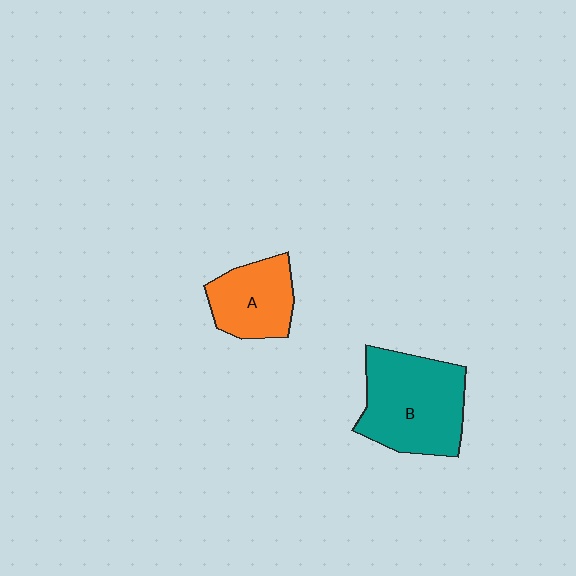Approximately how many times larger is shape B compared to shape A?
Approximately 1.6 times.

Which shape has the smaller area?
Shape A (orange).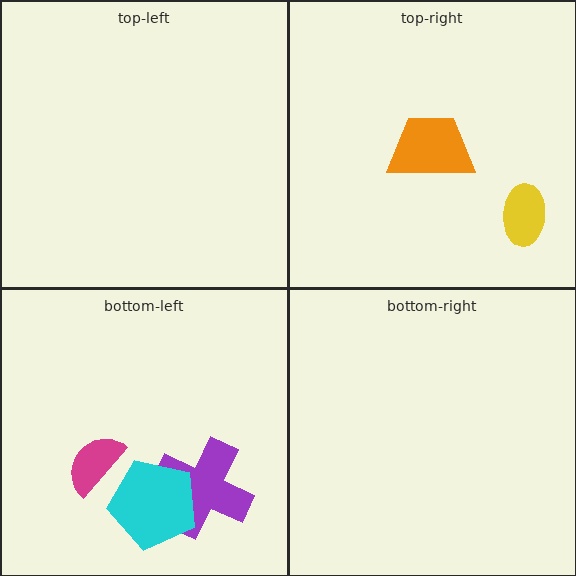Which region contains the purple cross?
The bottom-left region.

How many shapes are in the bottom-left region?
3.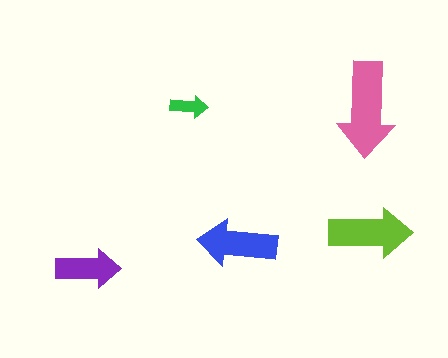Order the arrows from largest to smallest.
the pink one, the lime one, the blue one, the purple one, the green one.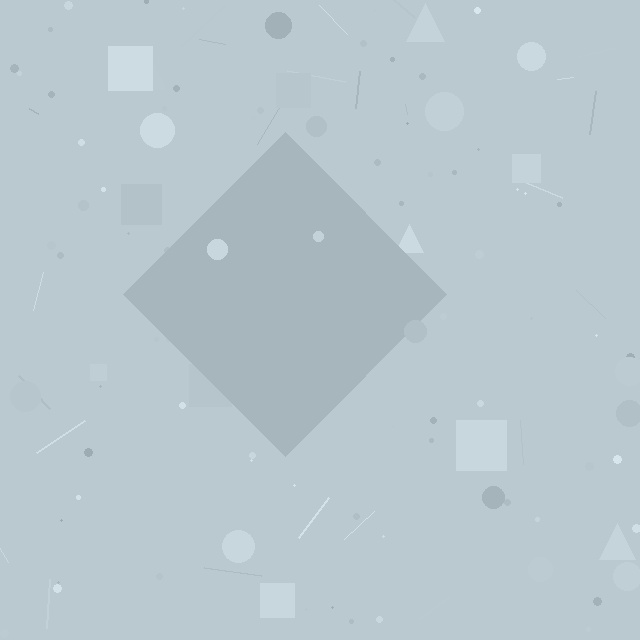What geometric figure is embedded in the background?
A diamond is embedded in the background.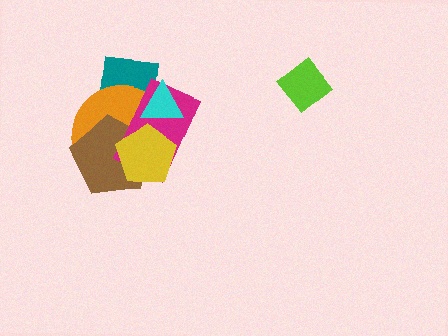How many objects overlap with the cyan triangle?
3 objects overlap with the cyan triangle.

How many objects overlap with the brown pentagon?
3 objects overlap with the brown pentagon.